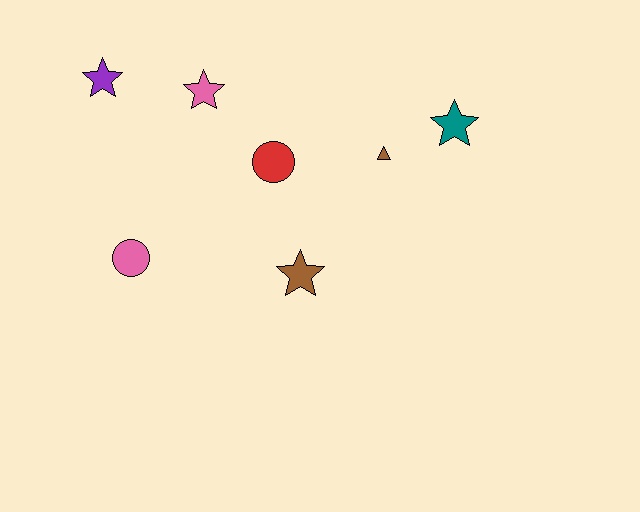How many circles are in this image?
There are 2 circles.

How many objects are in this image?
There are 7 objects.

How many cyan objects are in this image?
There are no cyan objects.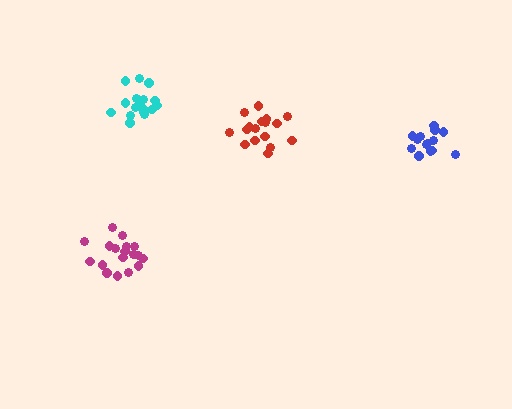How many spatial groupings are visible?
There are 4 spatial groupings.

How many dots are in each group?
Group 1: 17 dots, Group 2: 18 dots, Group 3: 18 dots, Group 4: 14 dots (67 total).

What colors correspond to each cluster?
The clusters are colored: cyan, red, magenta, blue.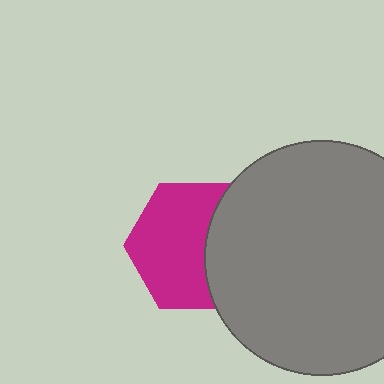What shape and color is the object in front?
The object in front is a gray circle.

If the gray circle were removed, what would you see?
You would see the complete magenta hexagon.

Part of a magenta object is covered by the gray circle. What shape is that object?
It is a hexagon.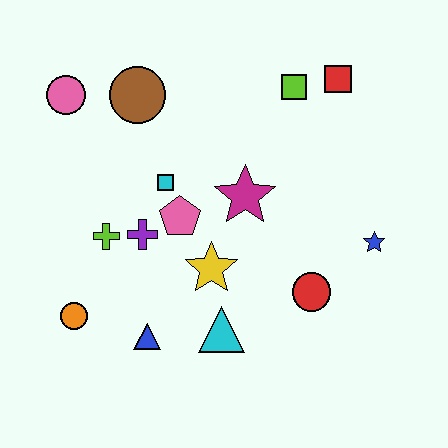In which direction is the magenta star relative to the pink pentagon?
The magenta star is to the right of the pink pentagon.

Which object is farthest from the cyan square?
The blue star is farthest from the cyan square.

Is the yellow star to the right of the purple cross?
Yes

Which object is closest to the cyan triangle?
The yellow star is closest to the cyan triangle.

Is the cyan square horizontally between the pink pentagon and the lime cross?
Yes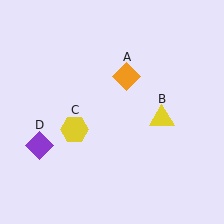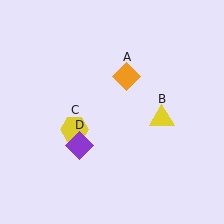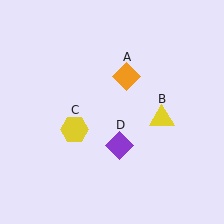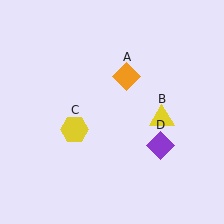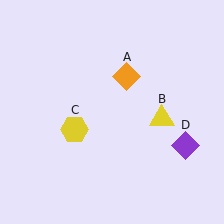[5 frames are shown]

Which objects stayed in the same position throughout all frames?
Orange diamond (object A) and yellow triangle (object B) and yellow hexagon (object C) remained stationary.